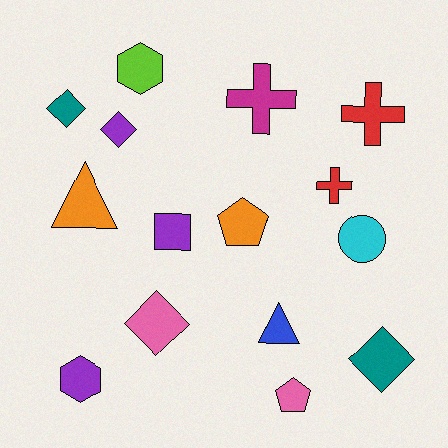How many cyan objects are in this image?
There is 1 cyan object.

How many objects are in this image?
There are 15 objects.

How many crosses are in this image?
There are 3 crosses.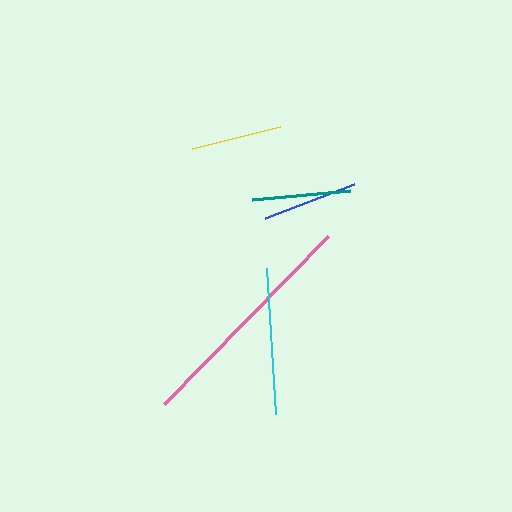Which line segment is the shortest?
The yellow line is the shortest at approximately 90 pixels.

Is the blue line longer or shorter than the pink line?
The pink line is longer than the blue line.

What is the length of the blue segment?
The blue segment is approximately 96 pixels long.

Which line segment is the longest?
The pink line is the longest at approximately 235 pixels.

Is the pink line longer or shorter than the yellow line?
The pink line is longer than the yellow line.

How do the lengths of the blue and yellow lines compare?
The blue and yellow lines are approximately the same length.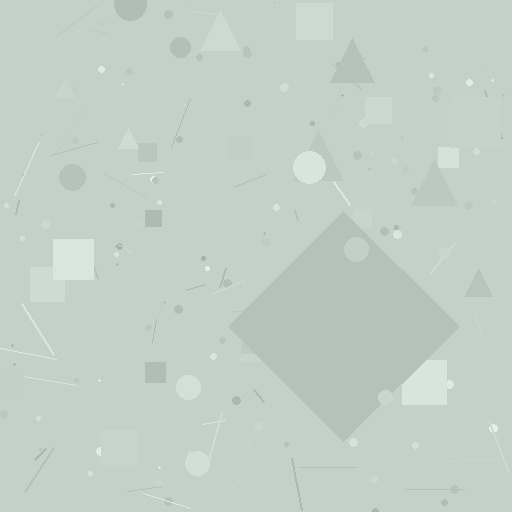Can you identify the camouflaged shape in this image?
The camouflaged shape is a diamond.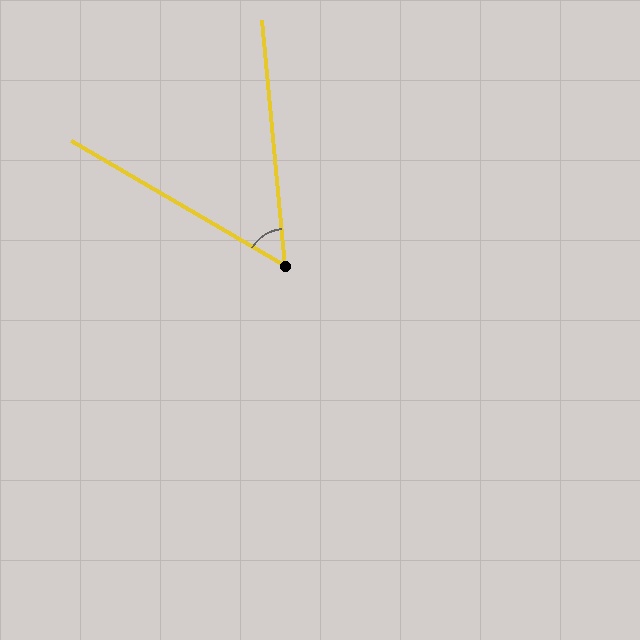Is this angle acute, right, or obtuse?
It is acute.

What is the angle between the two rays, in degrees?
Approximately 54 degrees.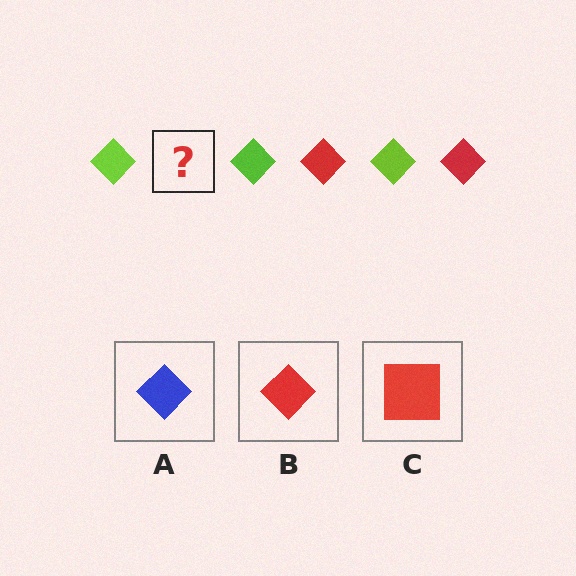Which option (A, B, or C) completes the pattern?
B.